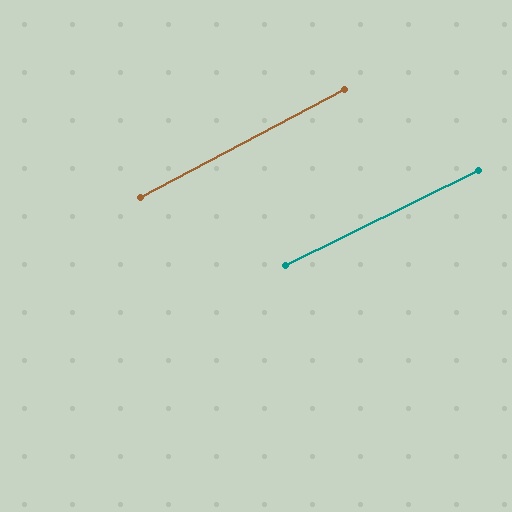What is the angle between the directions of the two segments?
Approximately 2 degrees.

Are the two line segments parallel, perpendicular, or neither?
Parallel — their directions differ by only 1.5°.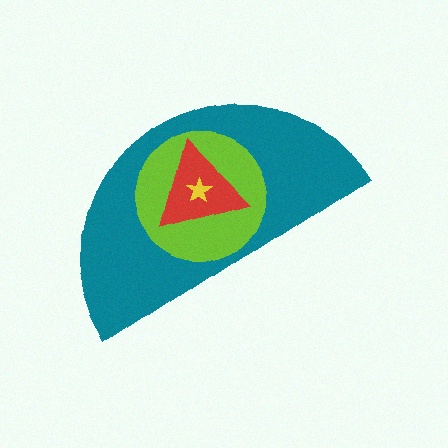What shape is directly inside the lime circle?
The red triangle.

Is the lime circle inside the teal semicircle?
Yes.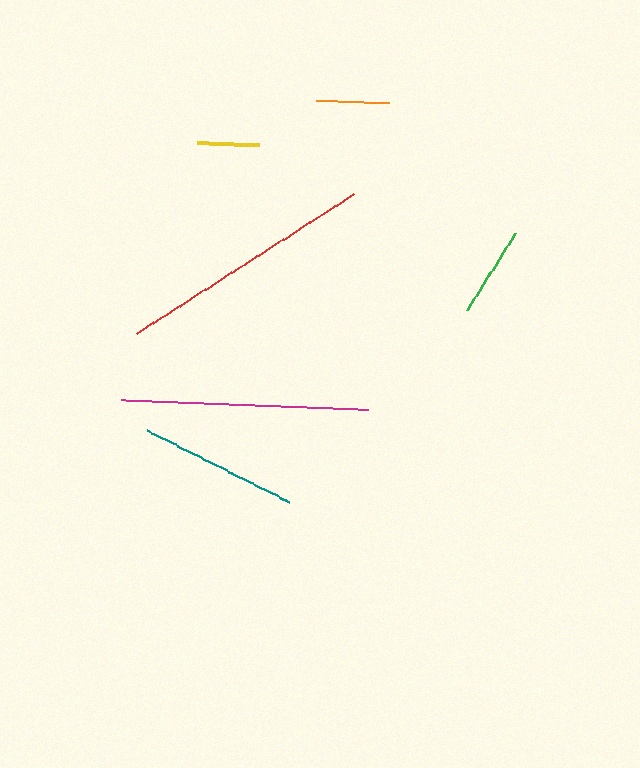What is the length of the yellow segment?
The yellow segment is approximately 63 pixels long.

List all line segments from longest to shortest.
From longest to shortest: red, magenta, teal, green, orange, yellow.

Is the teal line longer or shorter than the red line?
The red line is longer than the teal line.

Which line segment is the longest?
The red line is the longest at approximately 259 pixels.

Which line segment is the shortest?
The yellow line is the shortest at approximately 63 pixels.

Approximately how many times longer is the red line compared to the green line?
The red line is approximately 2.9 times the length of the green line.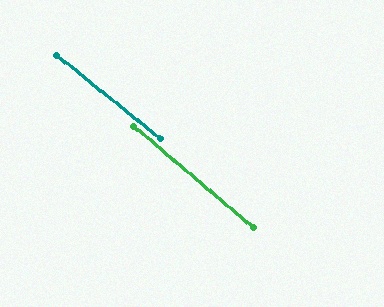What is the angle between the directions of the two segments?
Approximately 1 degree.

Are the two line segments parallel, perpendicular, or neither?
Parallel — their directions differ by only 1.3°.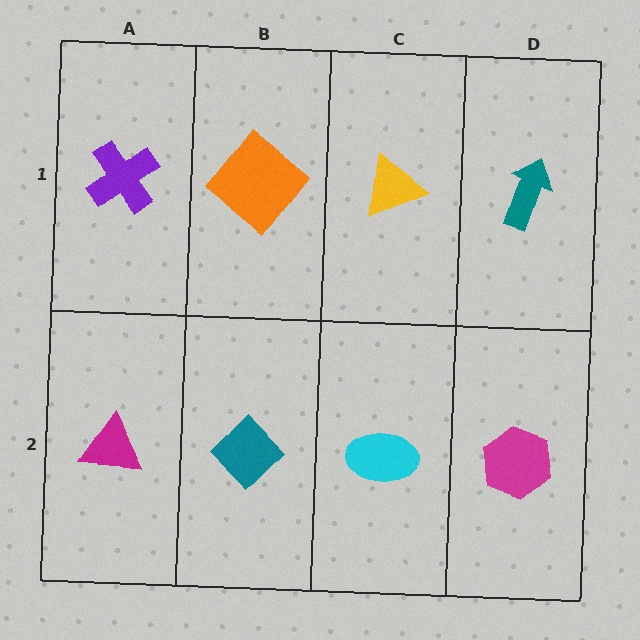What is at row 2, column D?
A magenta hexagon.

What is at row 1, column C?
A yellow triangle.